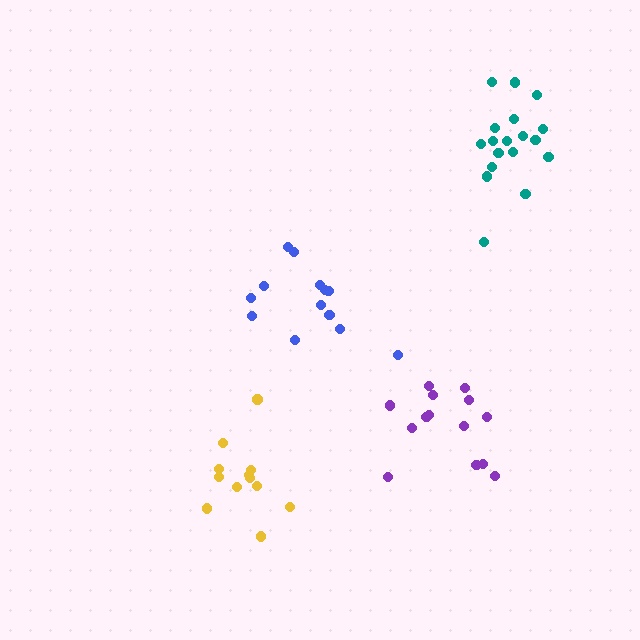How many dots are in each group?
Group 1: 13 dots, Group 2: 14 dots, Group 3: 12 dots, Group 4: 18 dots (57 total).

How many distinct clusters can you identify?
There are 4 distinct clusters.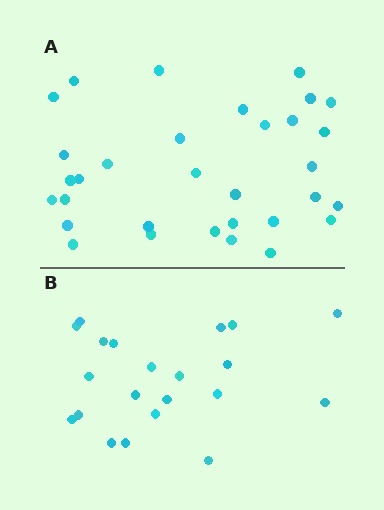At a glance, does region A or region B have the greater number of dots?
Region A (the top region) has more dots.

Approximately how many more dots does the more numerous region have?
Region A has roughly 12 or so more dots than region B.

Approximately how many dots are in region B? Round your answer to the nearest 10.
About 20 dots. (The exact count is 21, which rounds to 20.)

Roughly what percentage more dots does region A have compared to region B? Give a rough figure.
About 50% more.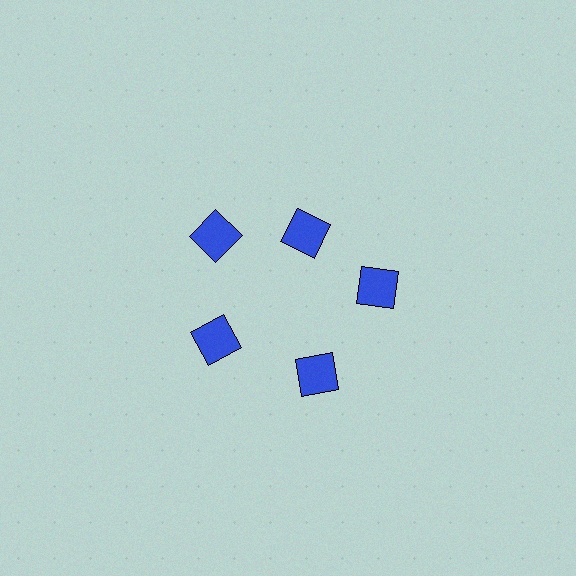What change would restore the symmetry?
The symmetry would be restored by moving it outward, back onto the ring so that all 5 squares sit at equal angles and equal distance from the center.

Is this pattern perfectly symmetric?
No. The 5 blue squares are arranged in a ring, but one element near the 1 o'clock position is pulled inward toward the center, breaking the 5-fold rotational symmetry.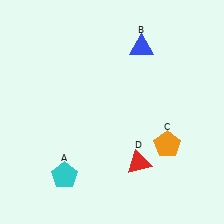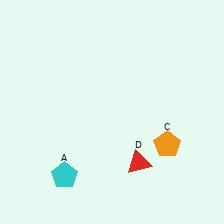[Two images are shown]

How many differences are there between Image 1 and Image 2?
There is 1 difference between the two images.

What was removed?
The blue triangle (B) was removed in Image 2.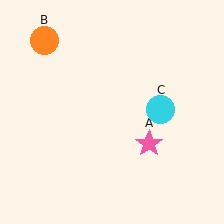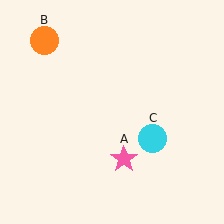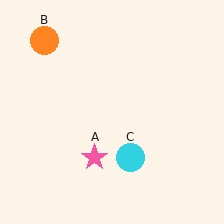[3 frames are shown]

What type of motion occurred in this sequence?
The pink star (object A), cyan circle (object C) rotated clockwise around the center of the scene.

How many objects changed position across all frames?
2 objects changed position: pink star (object A), cyan circle (object C).